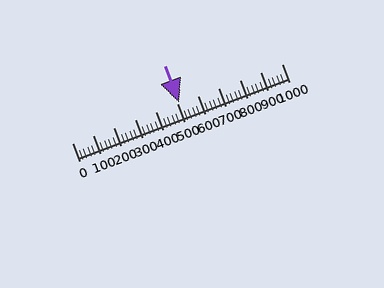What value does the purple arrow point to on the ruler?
The purple arrow points to approximately 512.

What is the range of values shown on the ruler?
The ruler shows values from 0 to 1000.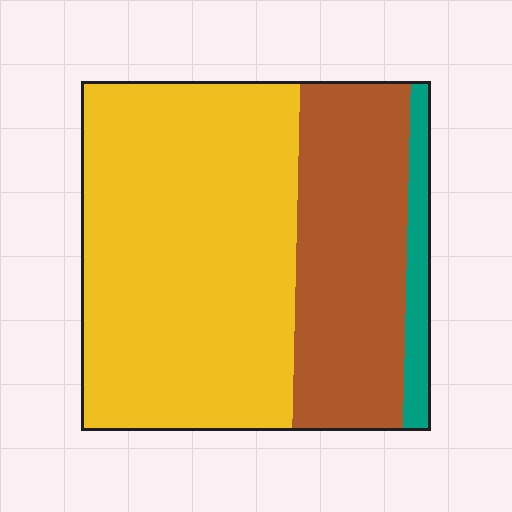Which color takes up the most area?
Yellow, at roughly 60%.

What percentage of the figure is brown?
Brown takes up about one third (1/3) of the figure.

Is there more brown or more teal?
Brown.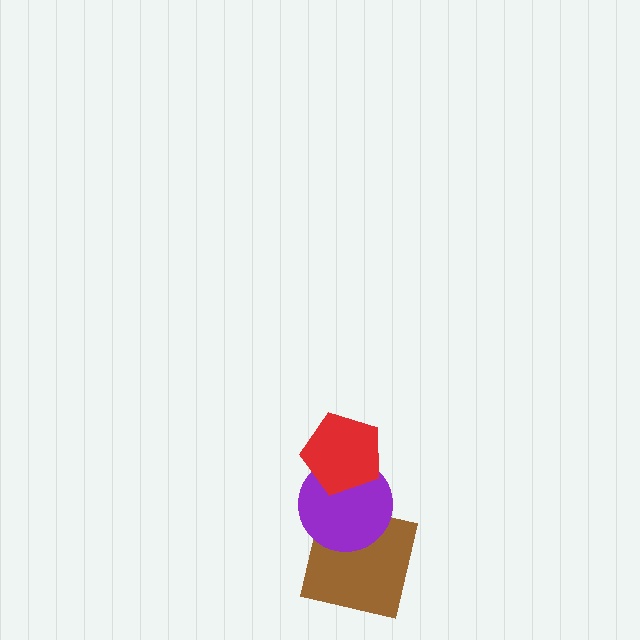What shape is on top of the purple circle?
The red pentagon is on top of the purple circle.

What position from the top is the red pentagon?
The red pentagon is 1st from the top.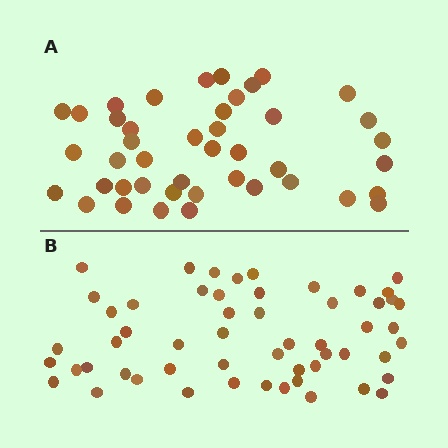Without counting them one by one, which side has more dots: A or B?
Region B (the bottom region) has more dots.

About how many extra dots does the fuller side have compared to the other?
Region B has roughly 12 or so more dots than region A.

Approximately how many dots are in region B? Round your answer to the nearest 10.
About 60 dots. (The exact count is 55, which rounds to 60.)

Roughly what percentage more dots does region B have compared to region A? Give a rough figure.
About 30% more.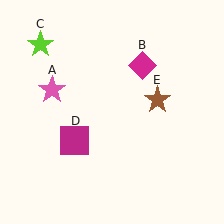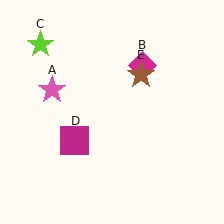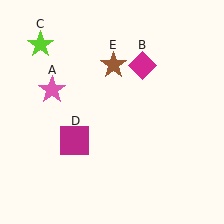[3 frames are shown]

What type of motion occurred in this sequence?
The brown star (object E) rotated counterclockwise around the center of the scene.